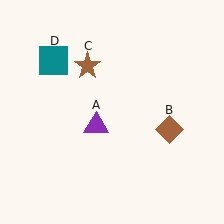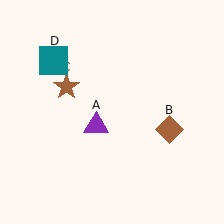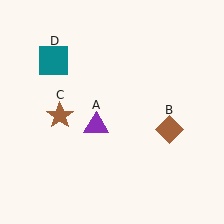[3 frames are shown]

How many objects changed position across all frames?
1 object changed position: brown star (object C).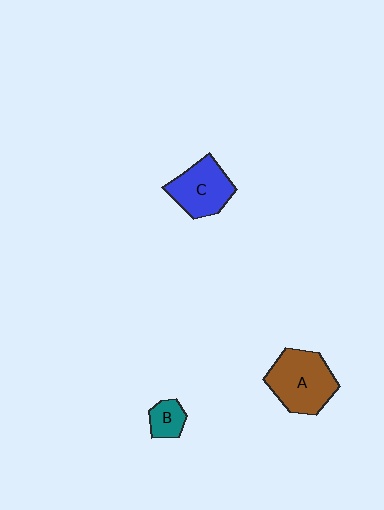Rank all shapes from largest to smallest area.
From largest to smallest: A (brown), C (blue), B (teal).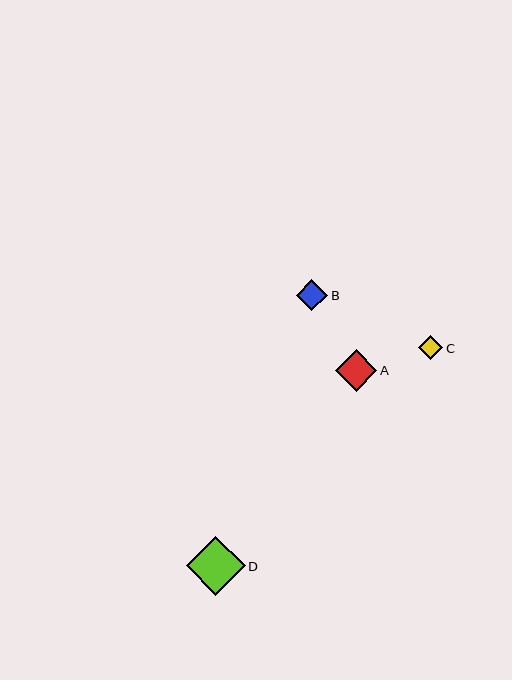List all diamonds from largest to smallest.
From largest to smallest: D, A, B, C.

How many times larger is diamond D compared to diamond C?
Diamond D is approximately 2.4 times the size of diamond C.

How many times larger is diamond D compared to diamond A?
Diamond D is approximately 1.4 times the size of diamond A.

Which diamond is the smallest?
Diamond C is the smallest with a size of approximately 24 pixels.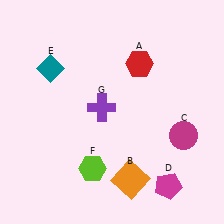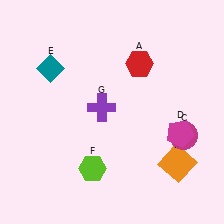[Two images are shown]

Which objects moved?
The objects that moved are: the orange square (B), the magenta pentagon (D).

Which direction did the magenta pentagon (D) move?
The magenta pentagon (D) moved up.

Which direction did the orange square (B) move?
The orange square (B) moved right.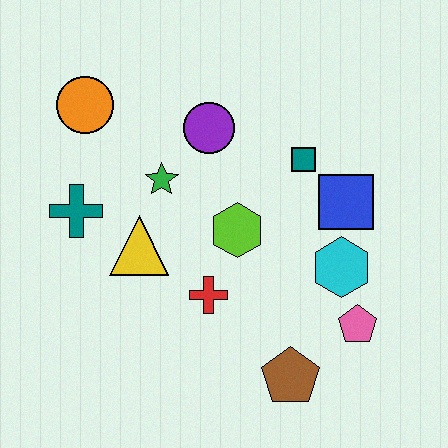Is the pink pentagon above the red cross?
No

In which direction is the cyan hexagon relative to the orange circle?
The cyan hexagon is to the right of the orange circle.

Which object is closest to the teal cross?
The yellow triangle is closest to the teal cross.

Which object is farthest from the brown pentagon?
The orange circle is farthest from the brown pentagon.